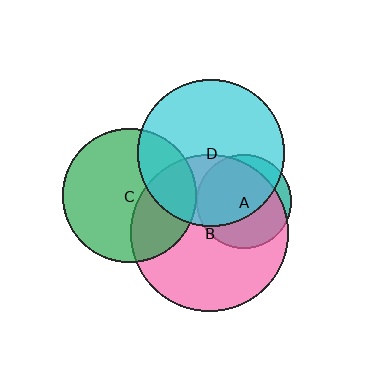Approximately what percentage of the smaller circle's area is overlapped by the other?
Approximately 30%.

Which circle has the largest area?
Circle B (pink).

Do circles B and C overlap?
Yes.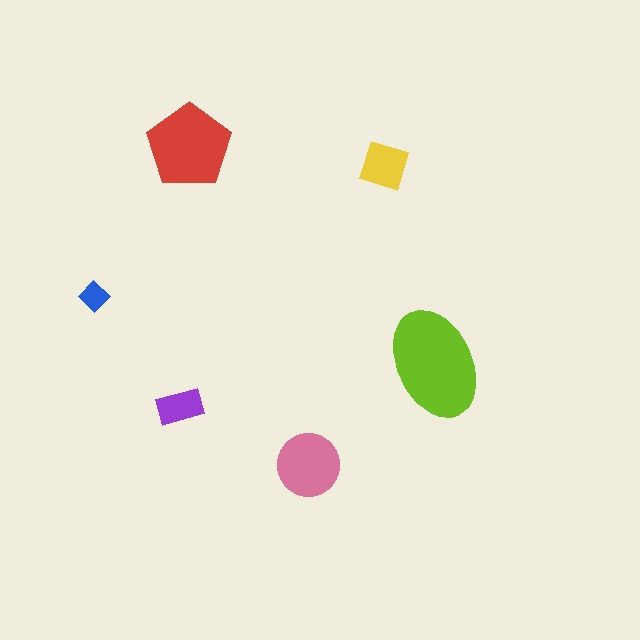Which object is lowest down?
The pink circle is bottommost.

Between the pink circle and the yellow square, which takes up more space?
The pink circle.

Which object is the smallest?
The blue diamond.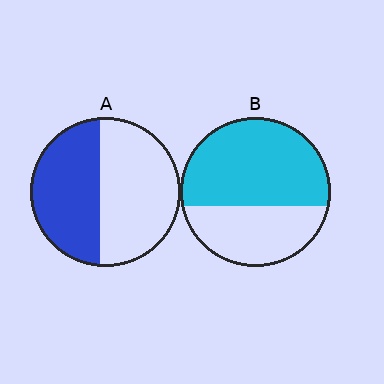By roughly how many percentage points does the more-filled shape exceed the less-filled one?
By roughly 15 percentage points (B over A).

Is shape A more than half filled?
No.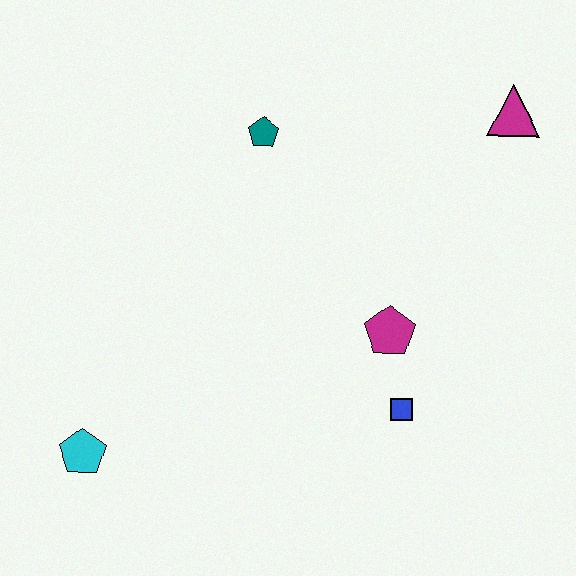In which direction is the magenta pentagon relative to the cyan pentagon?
The magenta pentagon is to the right of the cyan pentagon.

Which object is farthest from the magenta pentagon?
The cyan pentagon is farthest from the magenta pentagon.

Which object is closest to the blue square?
The magenta pentagon is closest to the blue square.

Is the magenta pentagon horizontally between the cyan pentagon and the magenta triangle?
Yes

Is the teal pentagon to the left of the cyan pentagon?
No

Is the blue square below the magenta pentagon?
Yes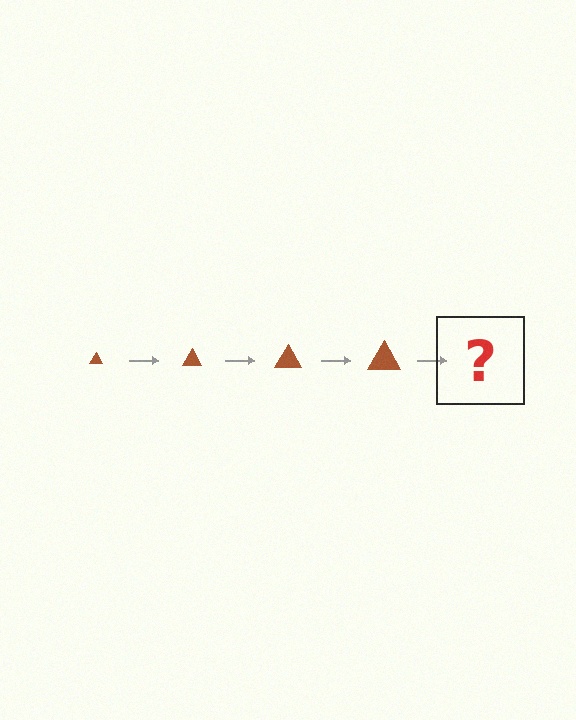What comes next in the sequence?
The next element should be a brown triangle, larger than the previous one.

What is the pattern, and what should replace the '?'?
The pattern is that the triangle gets progressively larger each step. The '?' should be a brown triangle, larger than the previous one.